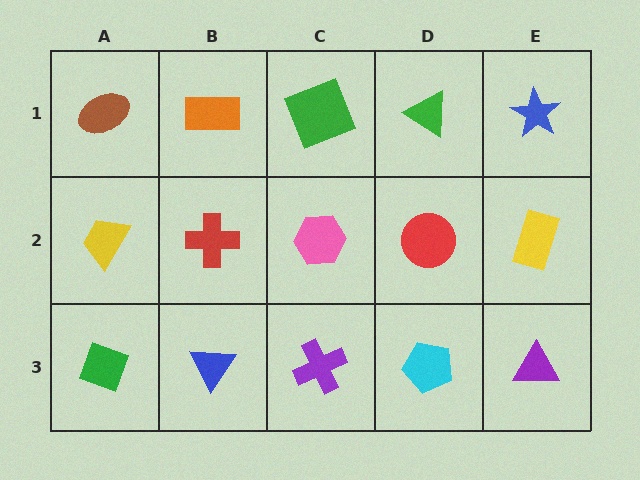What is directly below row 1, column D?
A red circle.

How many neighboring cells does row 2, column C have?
4.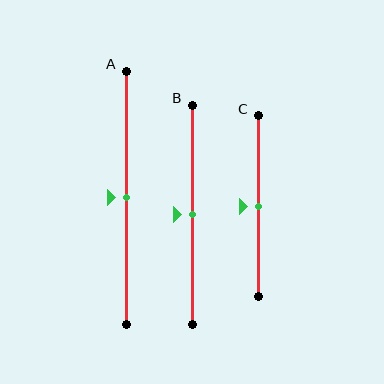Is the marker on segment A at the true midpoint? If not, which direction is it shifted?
Yes, the marker on segment A is at the true midpoint.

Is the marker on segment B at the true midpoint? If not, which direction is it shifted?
Yes, the marker on segment B is at the true midpoint.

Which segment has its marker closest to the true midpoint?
Segment A has its marker closest to the true midpoint.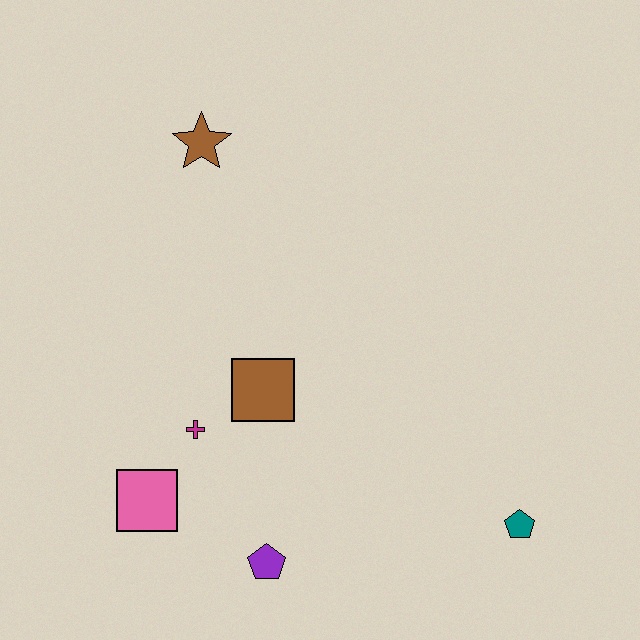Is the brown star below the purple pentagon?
No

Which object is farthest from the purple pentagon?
The brown star is farthest from the purple pentagon.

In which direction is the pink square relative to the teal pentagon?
The pink square is to the left of the teal pentagon.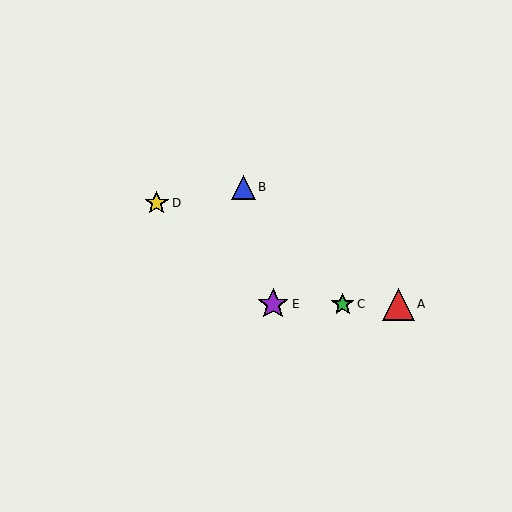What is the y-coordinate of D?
Object D is at y≈203.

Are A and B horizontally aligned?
No, A is at y≈304 and B is at y≈187.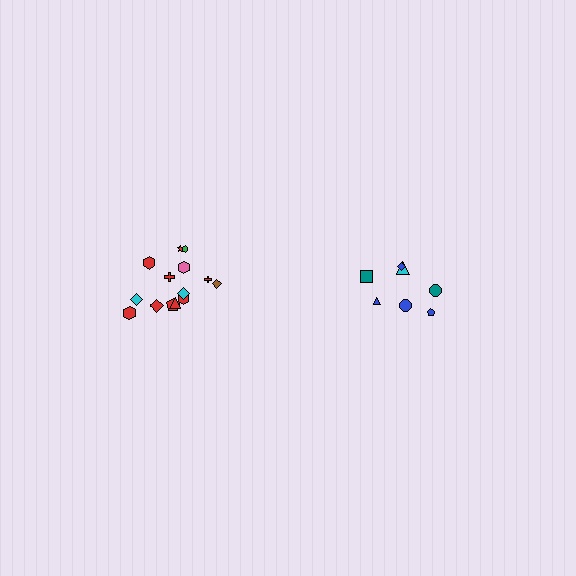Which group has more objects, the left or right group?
The left group.